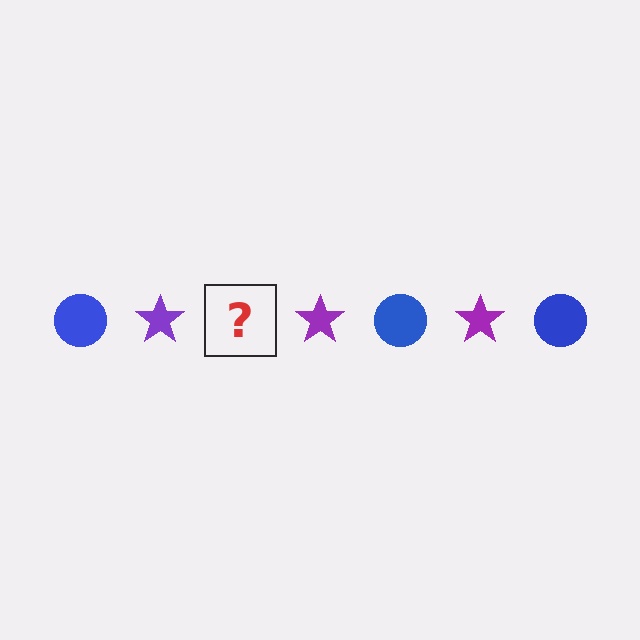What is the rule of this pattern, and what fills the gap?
The rule is that the pattern alternates between blue circle and purple star. The gap should be filled with a blue circle.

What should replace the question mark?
The question mark should be replaced with a blue circle.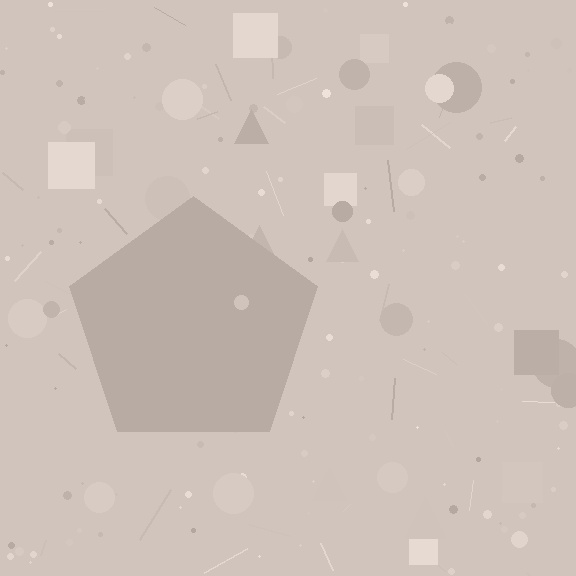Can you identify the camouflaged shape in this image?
The camouflaged shape is a pentagon.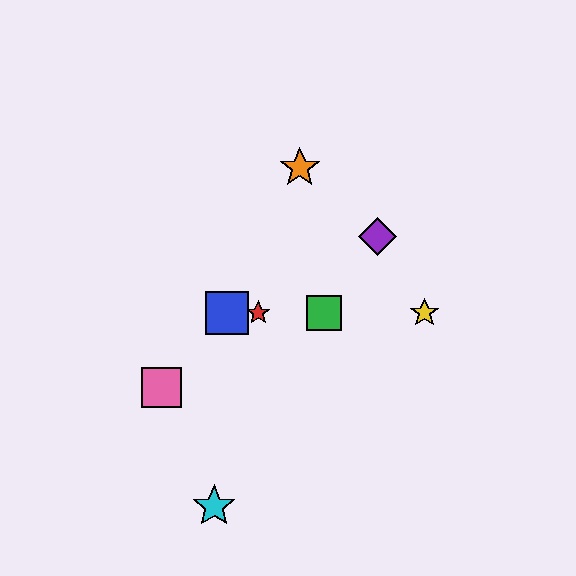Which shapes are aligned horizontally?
The red star, the blue square, the green square, the yellow star are aligned horizontally.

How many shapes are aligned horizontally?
4 shapes (the red star, the blue square, the green square, the yellow star) are aligned horizontally.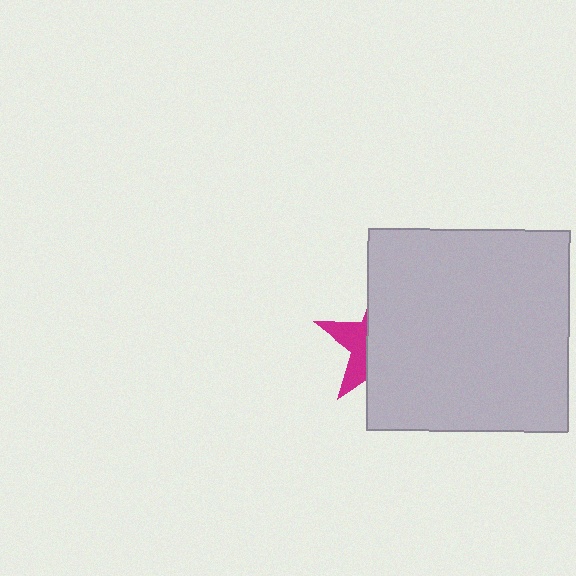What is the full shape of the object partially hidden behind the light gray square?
The partially hidden object is a magenta star.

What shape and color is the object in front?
The object in front is a light gray square.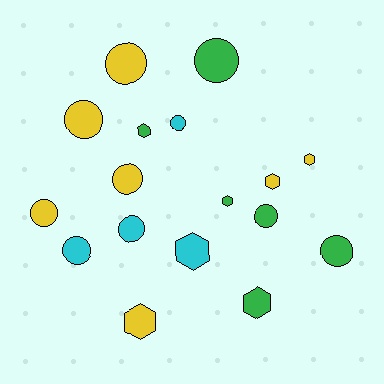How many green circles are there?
There are 3 green circles.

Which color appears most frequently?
Yellow, with 7 objects.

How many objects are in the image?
There are 17 objects.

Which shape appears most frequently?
Circle, with 10 objects.